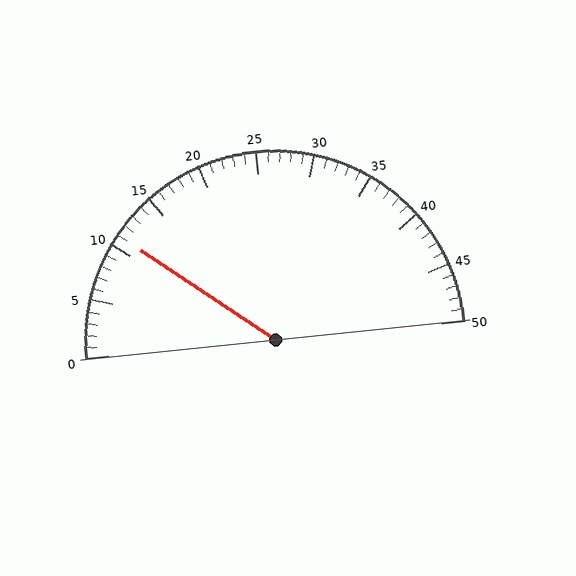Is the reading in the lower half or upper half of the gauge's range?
The reading is in the lower half of the range (0 to 50).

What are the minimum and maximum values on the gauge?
The gauge ranges from 0 to 50.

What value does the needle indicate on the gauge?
The needle indicates approximately 11.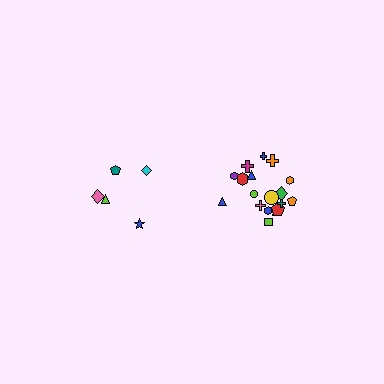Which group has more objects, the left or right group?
The right group.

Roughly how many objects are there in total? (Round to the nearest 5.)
Roughly 25 objects in total.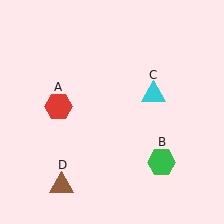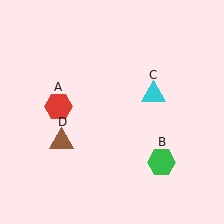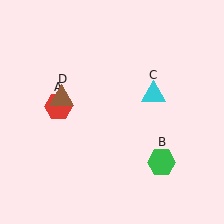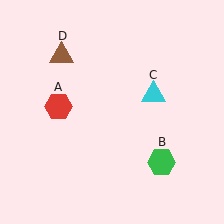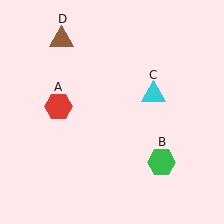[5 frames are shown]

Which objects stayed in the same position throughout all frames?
Red hexagon (object A) and green hexagon (object B) and cyan triangle (object C) remained stationary.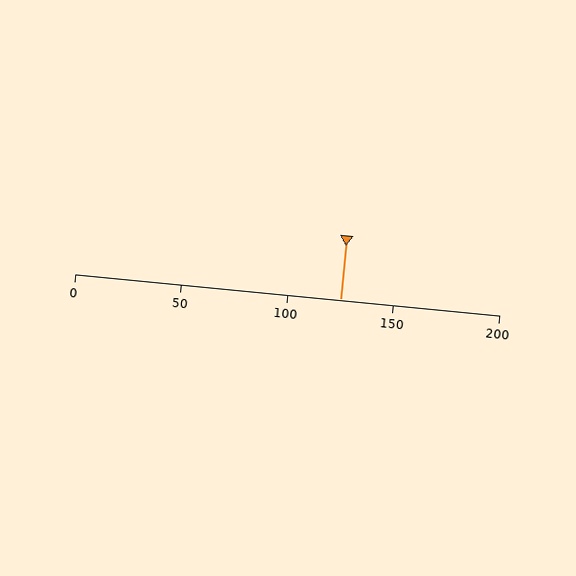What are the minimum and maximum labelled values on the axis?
The axis runs from 0 to 200.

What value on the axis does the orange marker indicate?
The marker indicates approximately 125.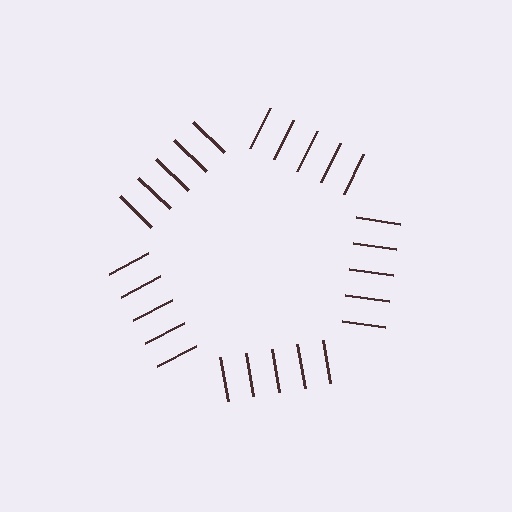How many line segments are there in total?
25 — 5 along each of the 5 edges.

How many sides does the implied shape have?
5 sides — the line-ends trace a pentagon.